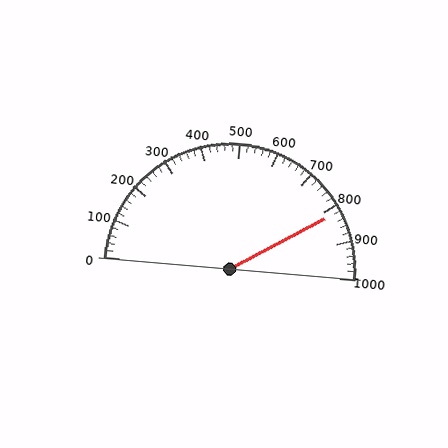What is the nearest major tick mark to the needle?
The nearest major tick mark is 800.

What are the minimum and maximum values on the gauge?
The gauge ranges from 0 to 1000.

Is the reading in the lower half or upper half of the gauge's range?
The reading is in the upper half of the range (0 to 1000).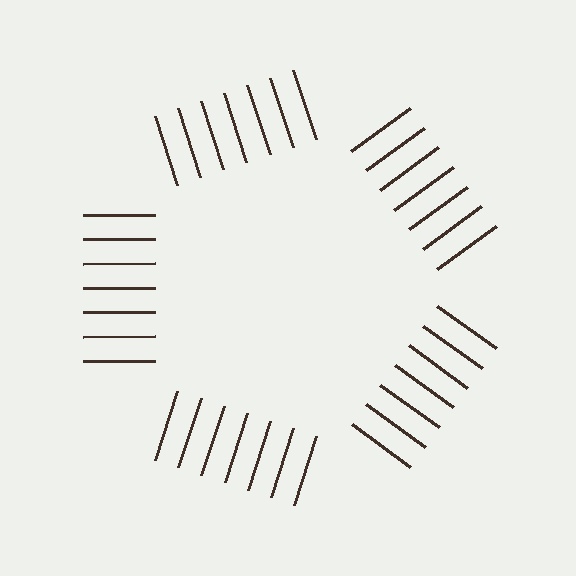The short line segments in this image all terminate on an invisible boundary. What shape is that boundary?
An illusory pentagon — the line segments terminate on its edges but no continuous stroke is drawn.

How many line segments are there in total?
35 — 7 along each of the 5 edges.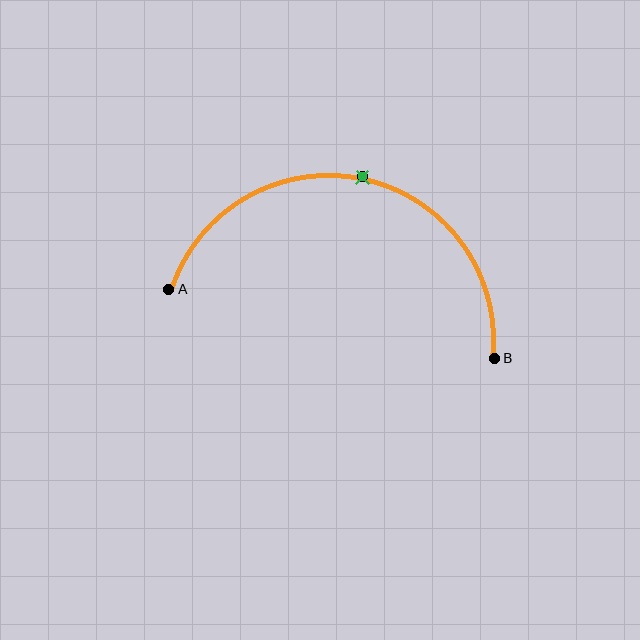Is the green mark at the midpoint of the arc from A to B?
Yes. The green mark lies on the arc at equal arc-length from both A and B — it is the arc midpoint.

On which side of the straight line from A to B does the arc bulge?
The arc bulges above the straight line connecting A and B.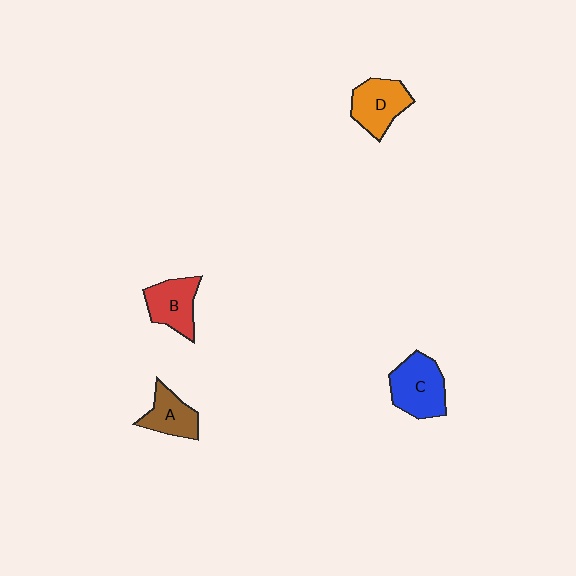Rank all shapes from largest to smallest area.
From largest to smallest: C (blue), D (orange), B (red), A (brown).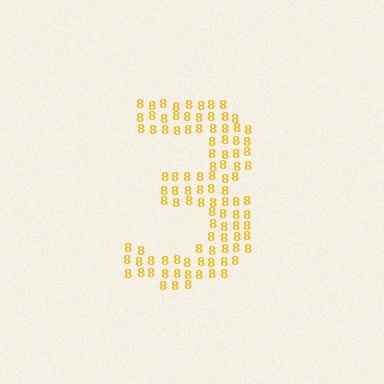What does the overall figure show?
The overall figure shows the digit 3.